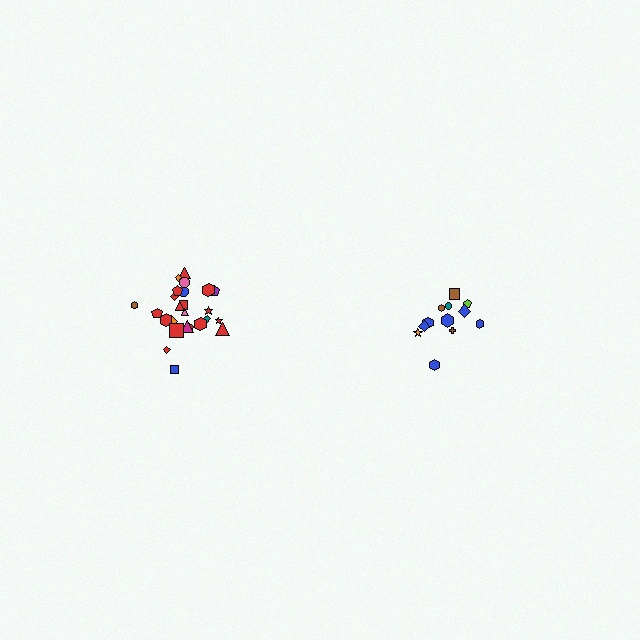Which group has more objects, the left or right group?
The left group.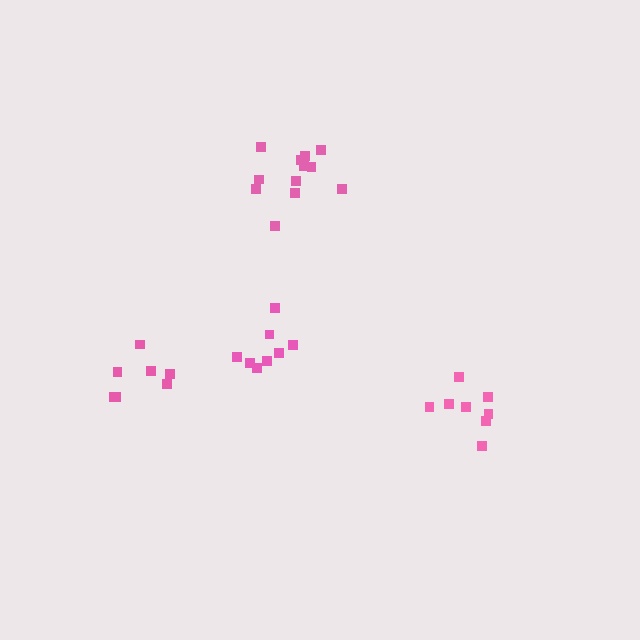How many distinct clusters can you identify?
There are 4 distinct clusters.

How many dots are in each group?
Group 1: 13 dots, Group 2: 8 dots, Group 3: 7 dots, Group 4: 8 dots (36 total).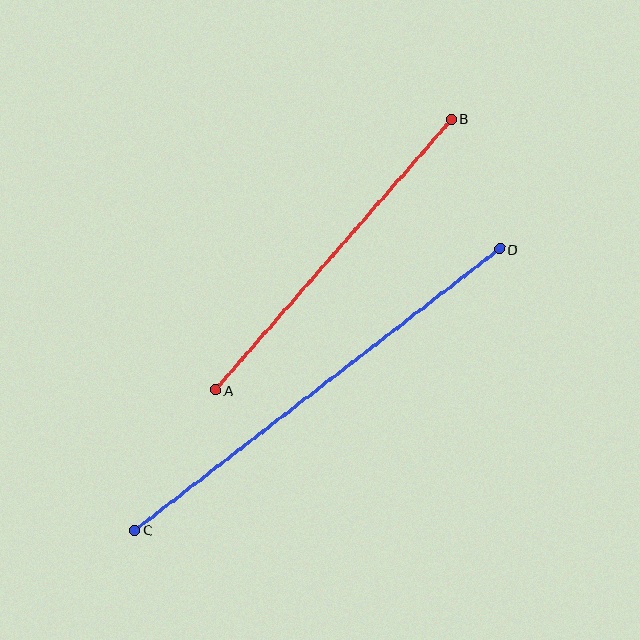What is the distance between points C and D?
The distance is approximately 461 pixels.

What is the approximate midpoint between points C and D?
The midpoint is at approximately (318, 390) pixels.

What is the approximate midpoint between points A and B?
The midpoint is at approximately (333, 254) pixels.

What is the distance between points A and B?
The distance is approximately 360 pixels.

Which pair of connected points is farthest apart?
Points C and D are farthest apart.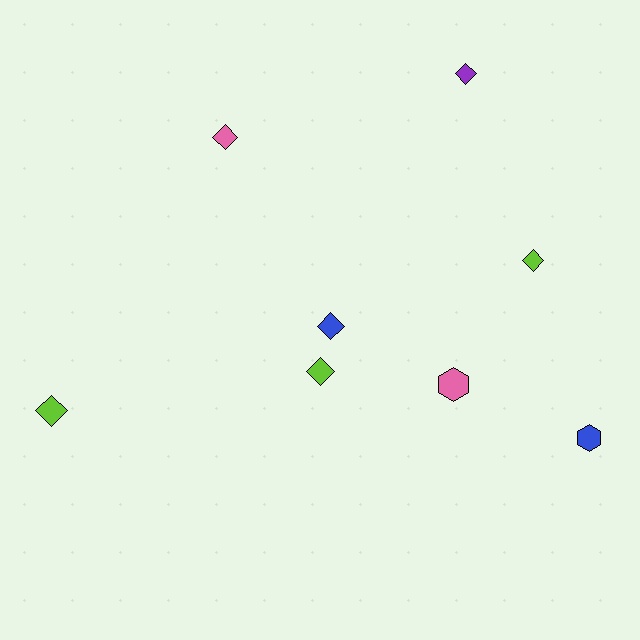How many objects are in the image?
There are 8 objects.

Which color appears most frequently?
Lime, with 3 objects.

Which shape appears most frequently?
Diamond, with 6 objects.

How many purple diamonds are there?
There is 1 purple diamond.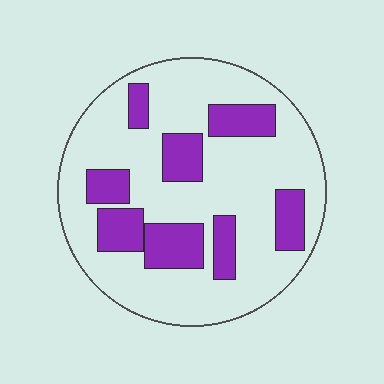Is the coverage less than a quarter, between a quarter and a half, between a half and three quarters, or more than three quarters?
Between a quarter and a half.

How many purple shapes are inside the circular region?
8.